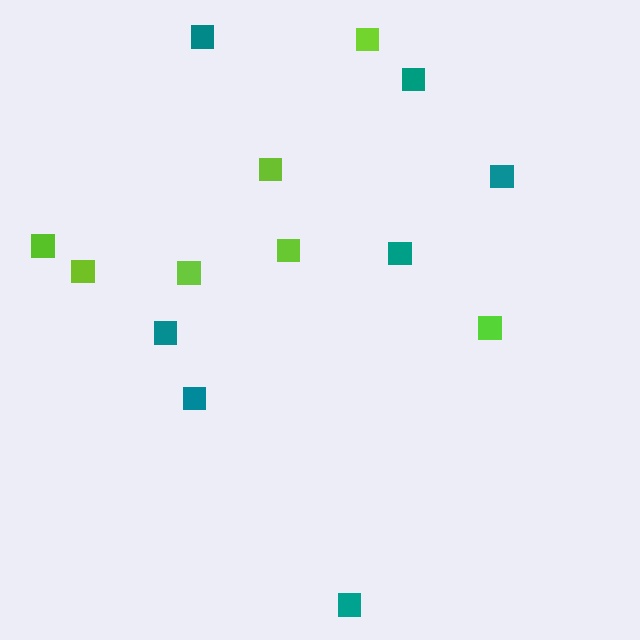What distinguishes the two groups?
There are 2 groups: one group of lime squares (7) and one group of teal squares (7).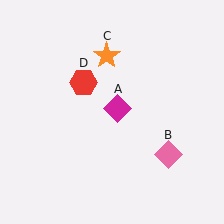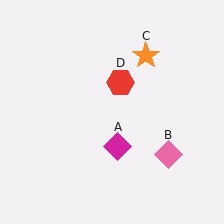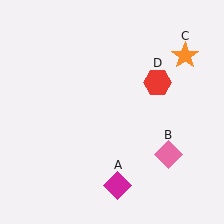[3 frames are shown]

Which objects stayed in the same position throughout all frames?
Pink diamond (object B) remained stationary.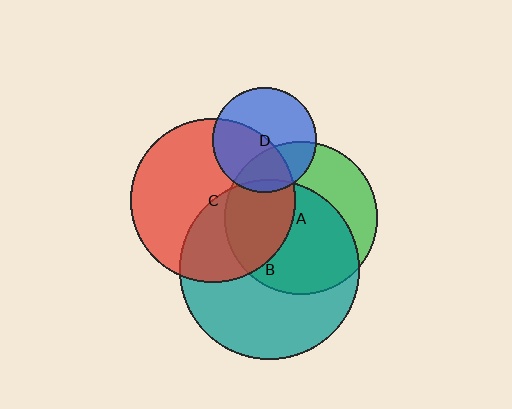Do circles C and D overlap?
Yes.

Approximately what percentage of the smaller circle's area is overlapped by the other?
Approximately 45%.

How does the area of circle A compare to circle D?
Approximately 2.1 times.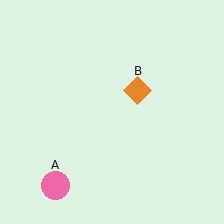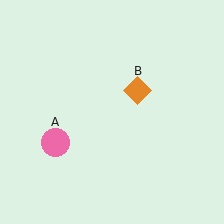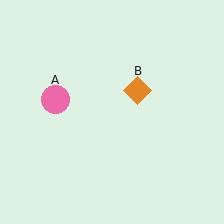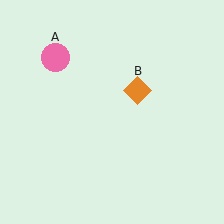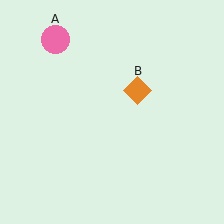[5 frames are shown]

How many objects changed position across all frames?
1 object changed position: pink circle (object A).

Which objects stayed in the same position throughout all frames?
Orange diamond (object B) remained stationary.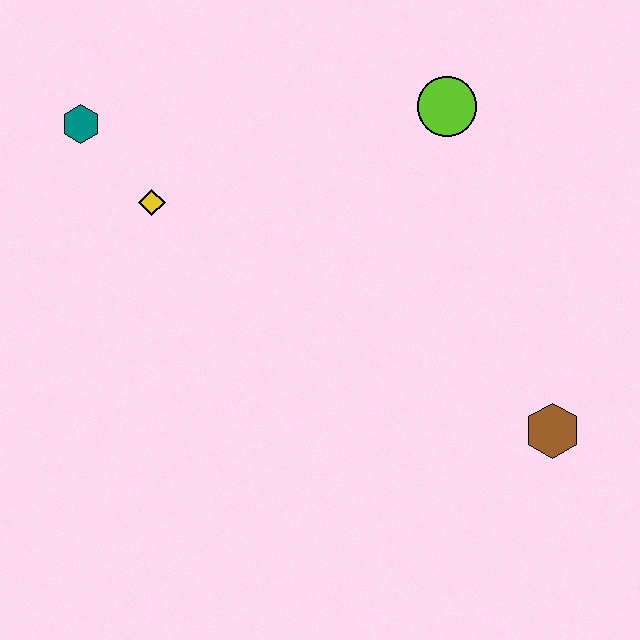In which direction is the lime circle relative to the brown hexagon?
The lime circle is above the brown hexagon.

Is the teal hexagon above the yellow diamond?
Yes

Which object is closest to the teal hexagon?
The yellow diamond is closest to the teal hexagon.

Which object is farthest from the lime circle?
The teal hexagon is farthest from the lime circle.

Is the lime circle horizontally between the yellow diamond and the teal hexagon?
No